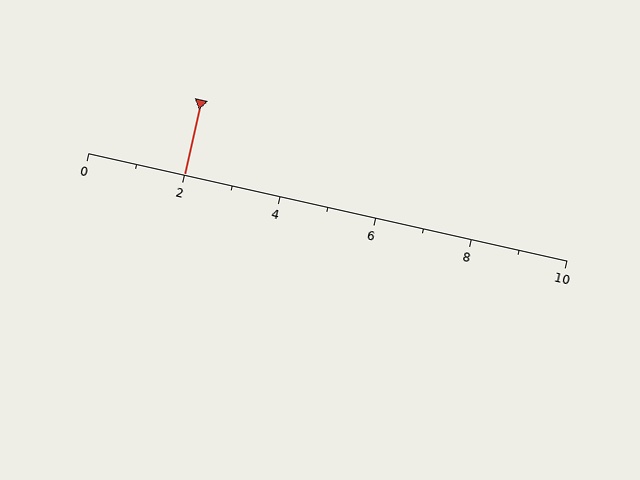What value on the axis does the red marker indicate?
The marker indicates approximately 2.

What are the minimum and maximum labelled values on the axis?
The axis runs from 0 to 10.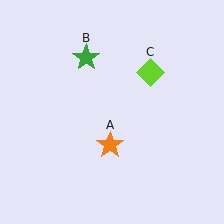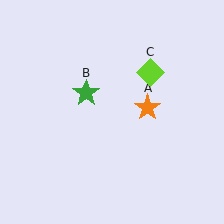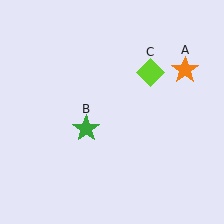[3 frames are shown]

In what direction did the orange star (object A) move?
The orange star (object A) moved up and to the right.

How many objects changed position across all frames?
2 objects changed position: orange star (object A), green star (object B).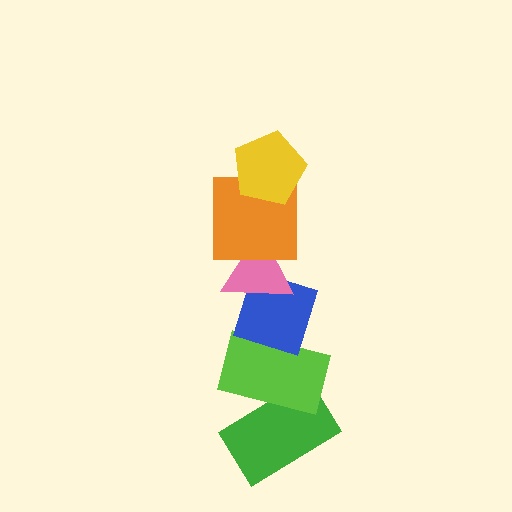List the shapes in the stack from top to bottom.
From top to bottom: the yellow pentagon, the orange square, the pink triangle, the blue diamond, the lime rectangle, the green rectangle.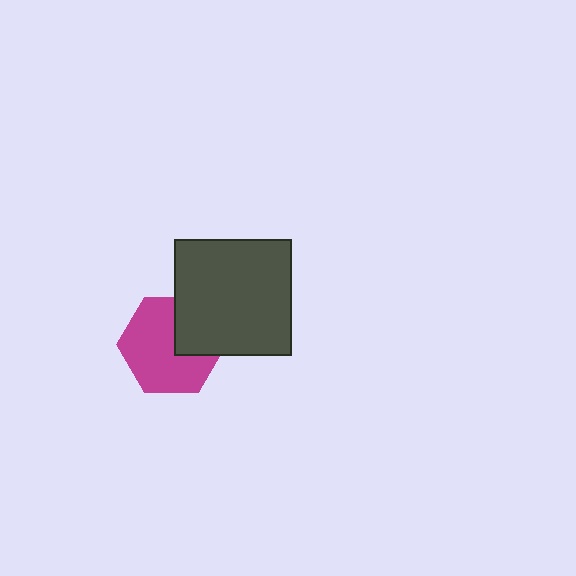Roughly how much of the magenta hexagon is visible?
Most of it is visible (roughly 70%).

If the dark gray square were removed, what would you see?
You would see the complete magenta hexagon.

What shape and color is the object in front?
The object in front is a dark gray square.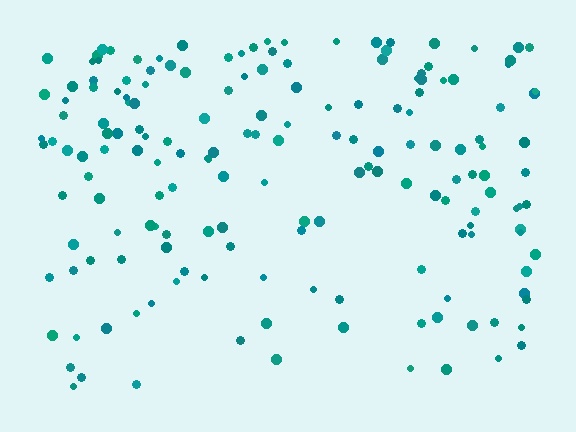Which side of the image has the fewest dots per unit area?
The bottom.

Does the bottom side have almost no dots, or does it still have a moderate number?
Still a moderate number, just noticeably fewer than the top.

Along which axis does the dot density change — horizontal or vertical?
Vertical.